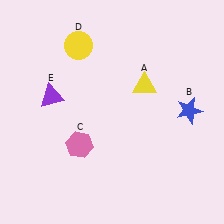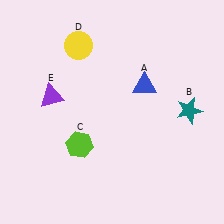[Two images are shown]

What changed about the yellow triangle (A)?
In Image 1, A is yellow. In Image 2, it changed to blue.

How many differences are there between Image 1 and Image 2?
There are 3 differences between the two images.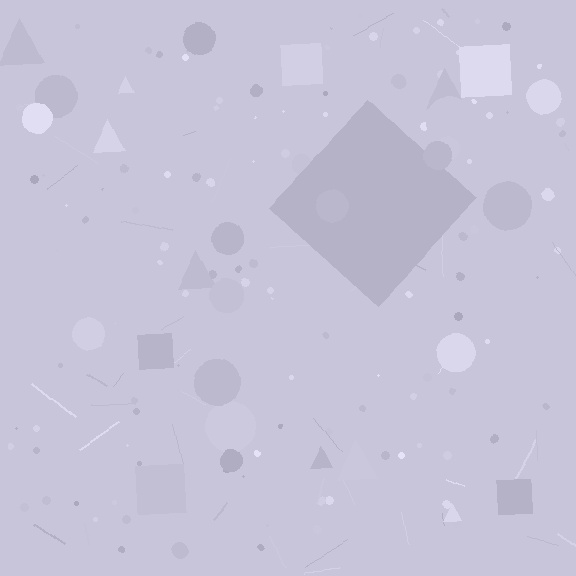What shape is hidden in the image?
A diamond is hidden in the image.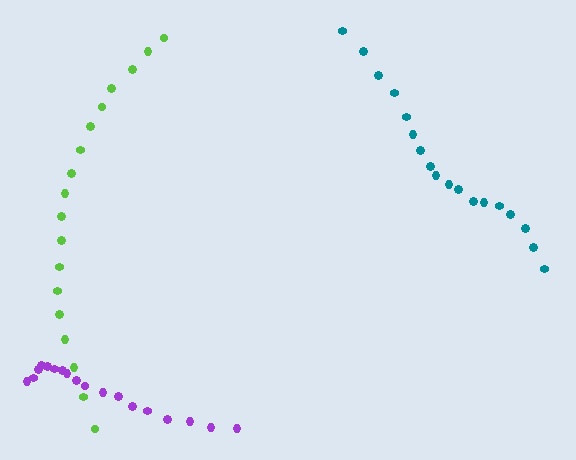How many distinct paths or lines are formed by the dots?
There are 3 distinct paths.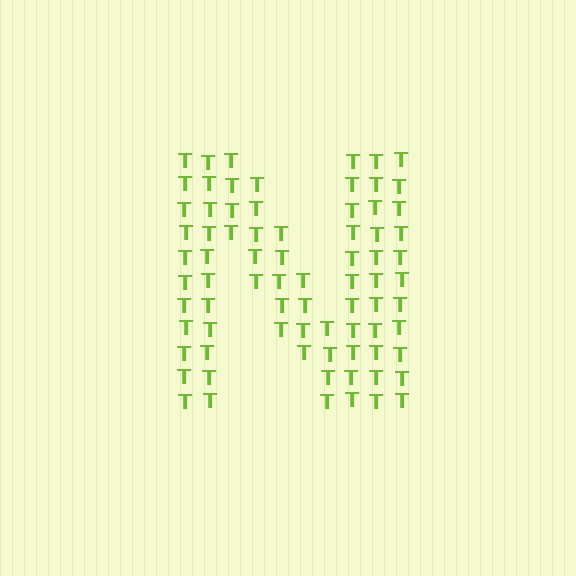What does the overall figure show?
The overall figure shows the letter N.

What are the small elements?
The small elements are letter T's.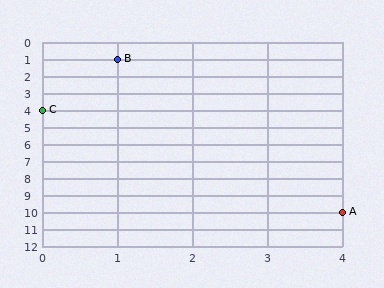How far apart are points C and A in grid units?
Points C and A are 4 columns and 6 rows apart (about 7.2 grid units diagonally).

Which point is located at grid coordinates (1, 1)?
Point B is at (1, 1).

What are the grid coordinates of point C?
Point C is at grid coordinates (0, 4).